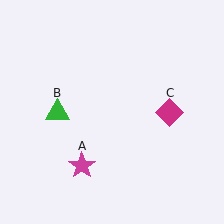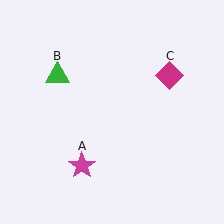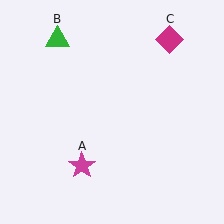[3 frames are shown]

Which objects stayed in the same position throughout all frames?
Magenta star (object A) remained stationary.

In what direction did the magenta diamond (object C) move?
The magenta diamond (object C) moved up.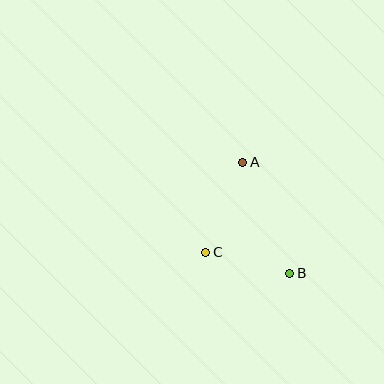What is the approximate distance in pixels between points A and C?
The distance between A and C is approximately 97 pixels.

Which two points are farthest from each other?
Points A and B are farthest from each other.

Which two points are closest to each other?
Points B and C are closest to each other.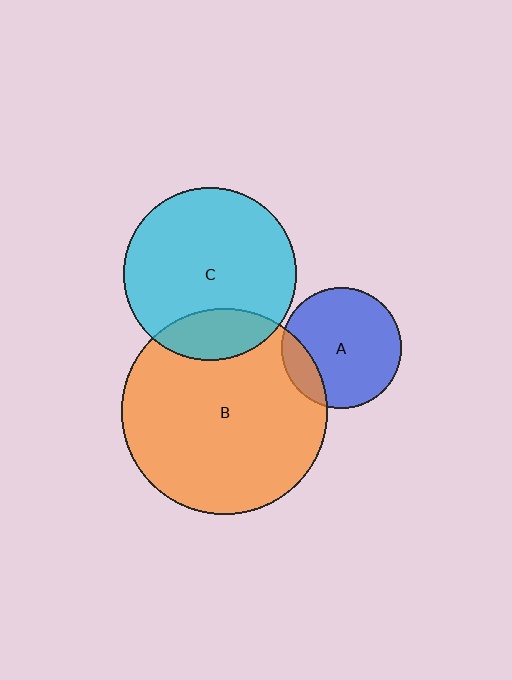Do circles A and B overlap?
Yes.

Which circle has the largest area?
Circle B (orange).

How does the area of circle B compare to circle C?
Approximately 1.4 times.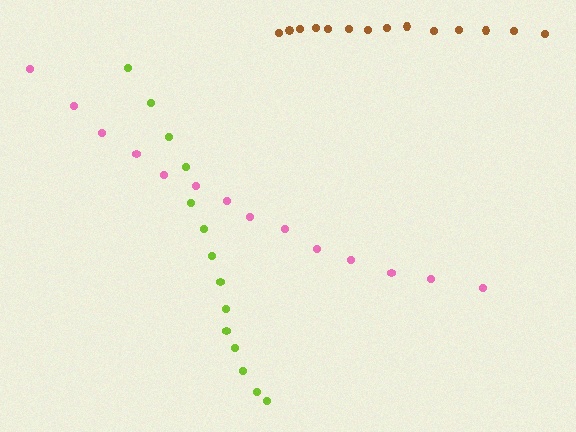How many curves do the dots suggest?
There are 3 distinct paths.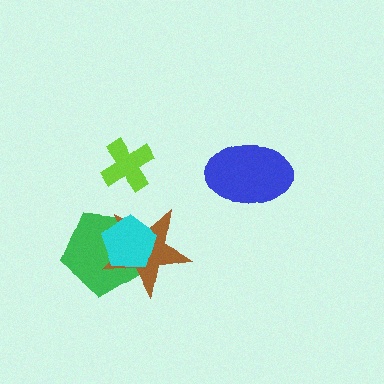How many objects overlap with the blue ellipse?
0 objects overlap with the blue ellipse.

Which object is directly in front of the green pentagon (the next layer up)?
The brown star is directly in front of the green pentagon.